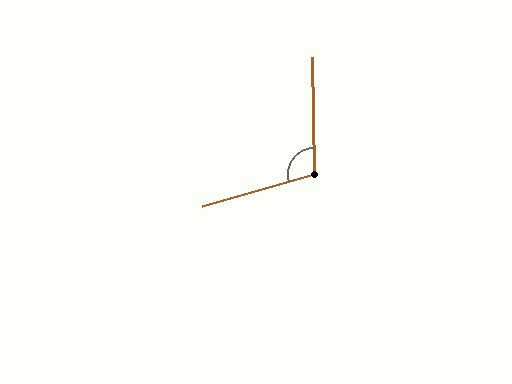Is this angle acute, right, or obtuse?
It is obtuse.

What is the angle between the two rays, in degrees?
Approximately 105 degrees.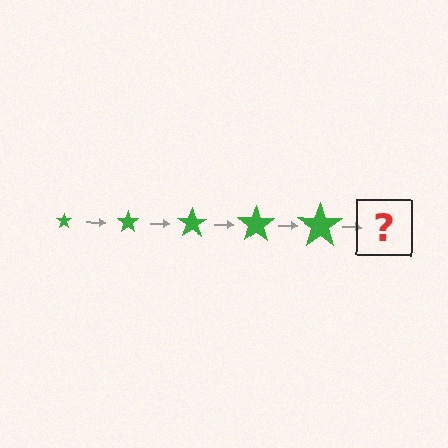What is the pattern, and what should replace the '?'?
The pattern is that the star gets progressively larger each step. The '?' should be a green star, larger than the previous one.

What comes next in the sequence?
The next element should be a green star, larger than the previous one.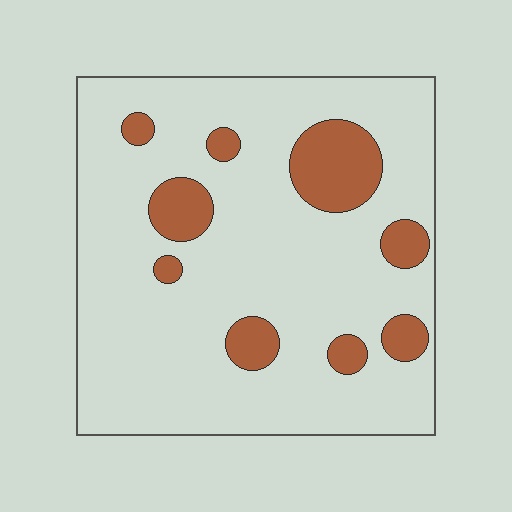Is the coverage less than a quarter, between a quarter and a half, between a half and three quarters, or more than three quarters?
Less than a quarter.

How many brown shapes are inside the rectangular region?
9.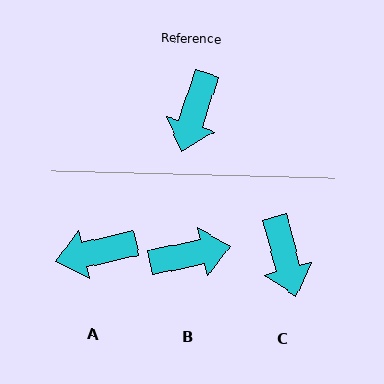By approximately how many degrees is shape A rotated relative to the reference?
Approximately 60 degrees clockwise.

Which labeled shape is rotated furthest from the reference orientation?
B, about 120 degrees away.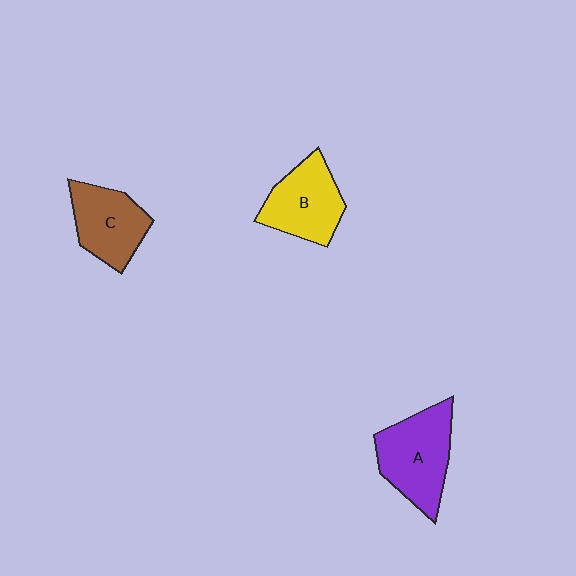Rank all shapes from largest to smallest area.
From largest to smallest: A (purple), B (yellow), C (brown).